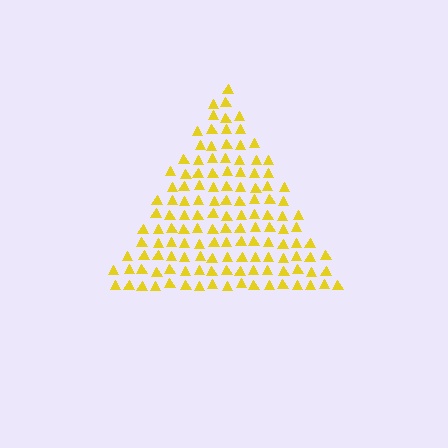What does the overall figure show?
The overall figure shows a triangle.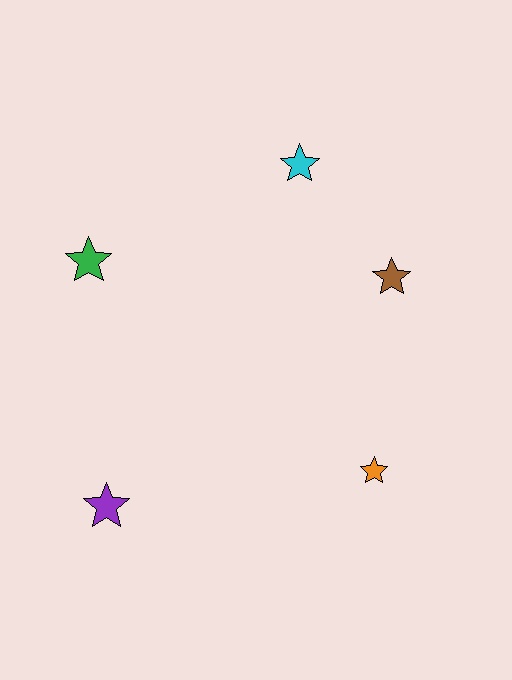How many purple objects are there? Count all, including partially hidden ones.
There is 1 purple object.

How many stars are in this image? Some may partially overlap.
There are 5 stars.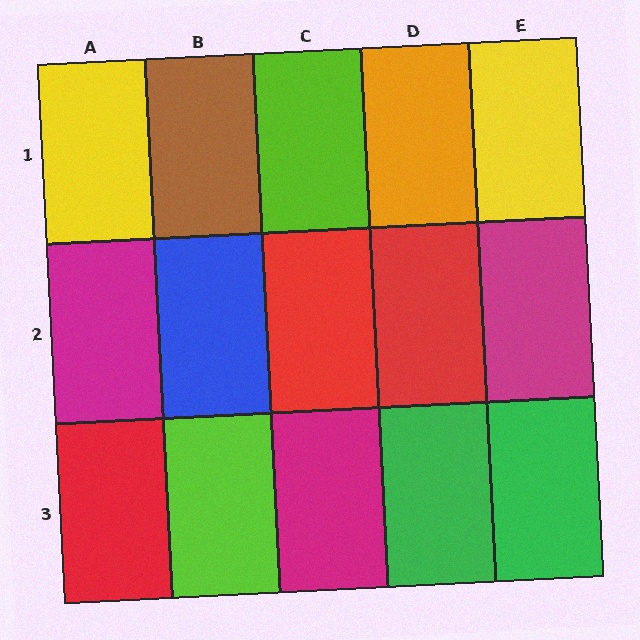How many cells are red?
3 cells are red.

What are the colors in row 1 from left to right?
Yellow, brown, lime, orange, yellow.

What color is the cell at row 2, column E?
Magenta.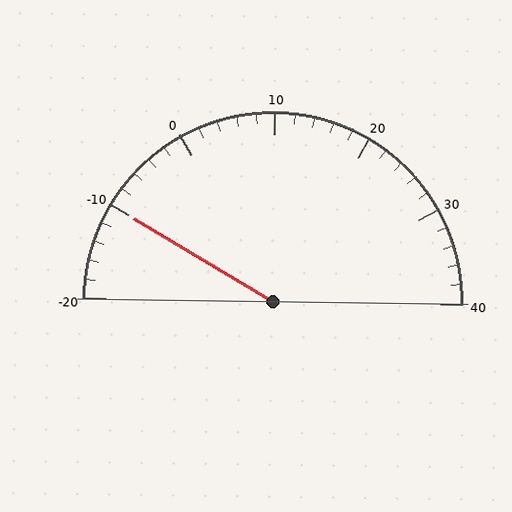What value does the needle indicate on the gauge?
The needle indicates approximately -10.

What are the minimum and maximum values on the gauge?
The gauge ranges from -20 to 40.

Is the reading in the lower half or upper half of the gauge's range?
The reading is in the lower half of the range (-20 to 40).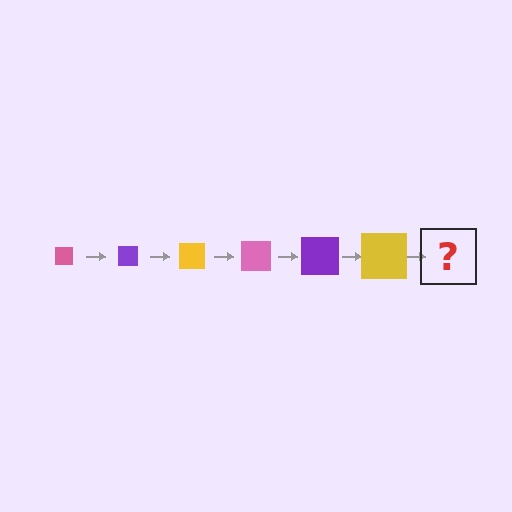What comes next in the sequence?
The next element should be a pink square, larger than the previous one.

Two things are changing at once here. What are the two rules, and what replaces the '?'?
The two rules are that the square grows larger each step and the color cycles through pink, purple, and yellow. The '?' should be a pink square, larger than the previous one.